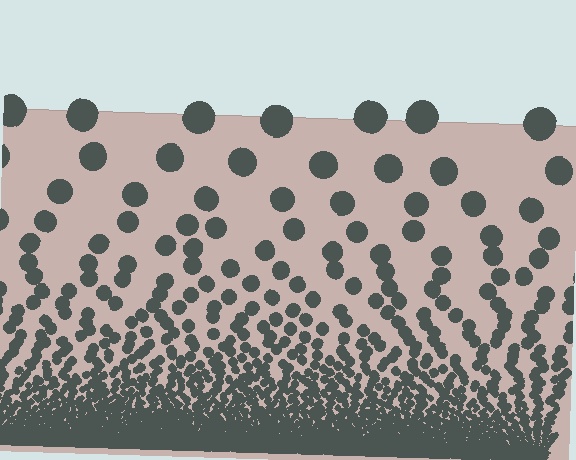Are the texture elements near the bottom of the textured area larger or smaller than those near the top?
Smaller. The gradient is inverted — elements near the bottom are smaller and denser.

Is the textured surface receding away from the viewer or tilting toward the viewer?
The surface appears to tilt toward the viewer. Texture elements get larger and sparser toward the top.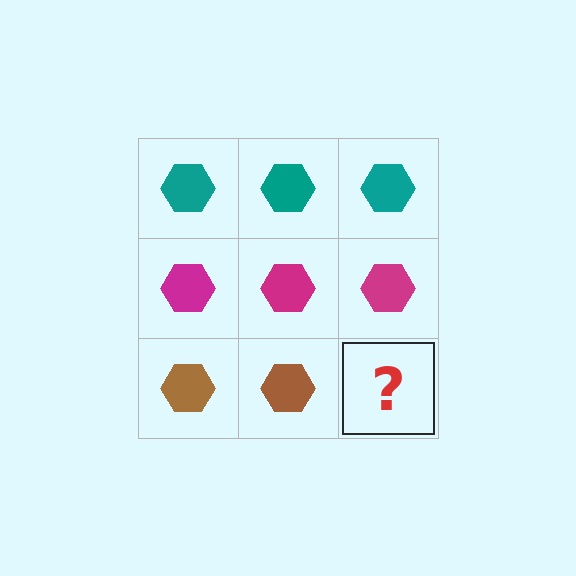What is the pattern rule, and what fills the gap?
The rule is that each row has a consistent color. The gap should be filled with a brown hexagon.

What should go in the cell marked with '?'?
The missing cell should contain a brown hexagon.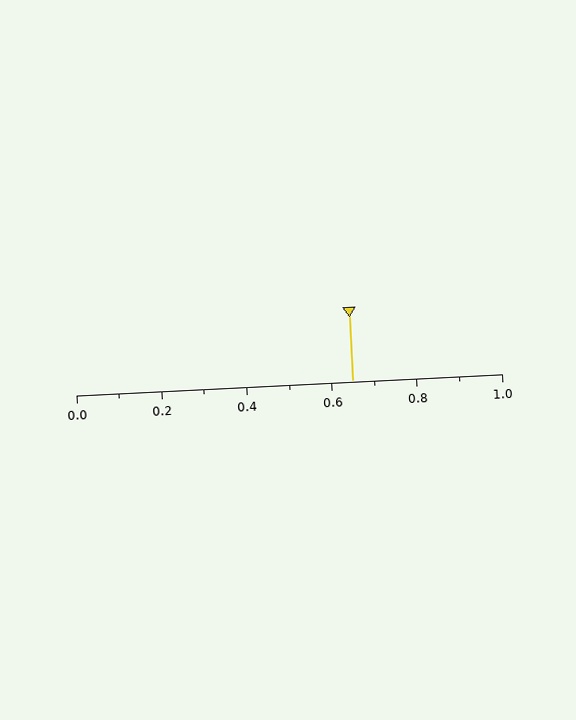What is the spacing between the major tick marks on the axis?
The major ticks are spaced 0.2 apart.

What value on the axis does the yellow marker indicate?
The marker indicates approximately 0.65.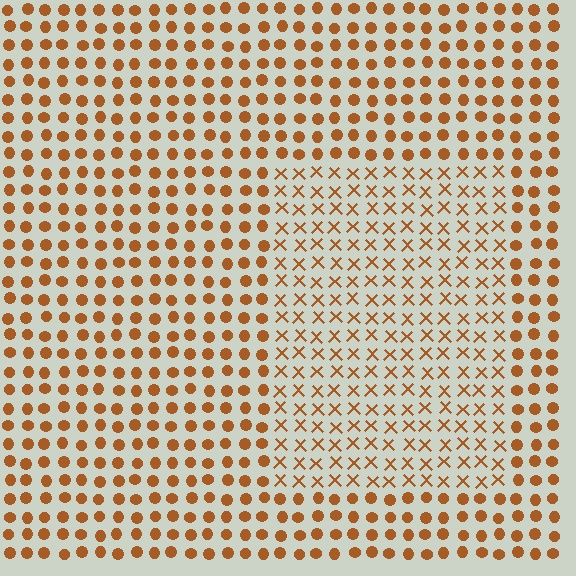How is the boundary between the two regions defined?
The boundary is defined by a change in element shape: X marks inside vs. circles outside. All elements share the same color and spacing.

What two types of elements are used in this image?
The image uses X marks inside the rectangle region and circles outside it.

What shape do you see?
I see a rectangle.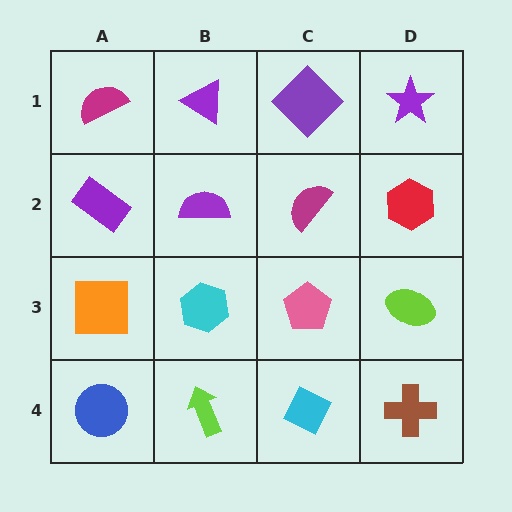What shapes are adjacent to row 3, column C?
A magenta semicircle (row 2, column C), a cyan diamond (row 4, column C), a cyan hexagon (row 3, column B), a lime ellipse (row 3, column D).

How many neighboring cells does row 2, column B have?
4.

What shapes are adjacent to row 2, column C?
A purple diamond (row 1, column C), a pink pentagon (row 3, column C), a purple semicircle (row 2, column B), a red hexagon (row 2, column D).